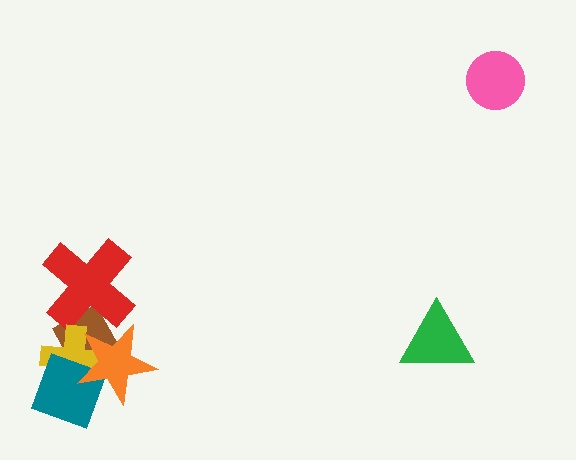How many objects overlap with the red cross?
2 objects overlap with the red cross.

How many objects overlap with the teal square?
3 objects overlap with the teal square.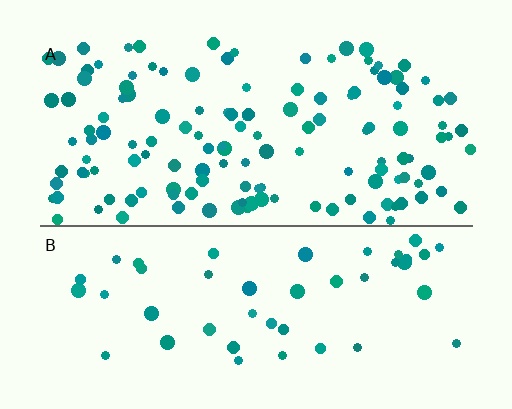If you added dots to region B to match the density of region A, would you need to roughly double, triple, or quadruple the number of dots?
Approximately triple.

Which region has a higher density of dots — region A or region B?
A (the top).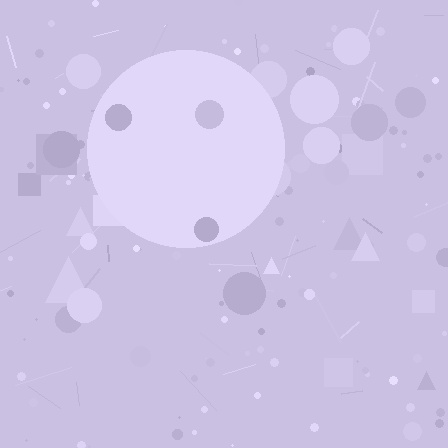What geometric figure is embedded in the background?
A circle is embedded in the background.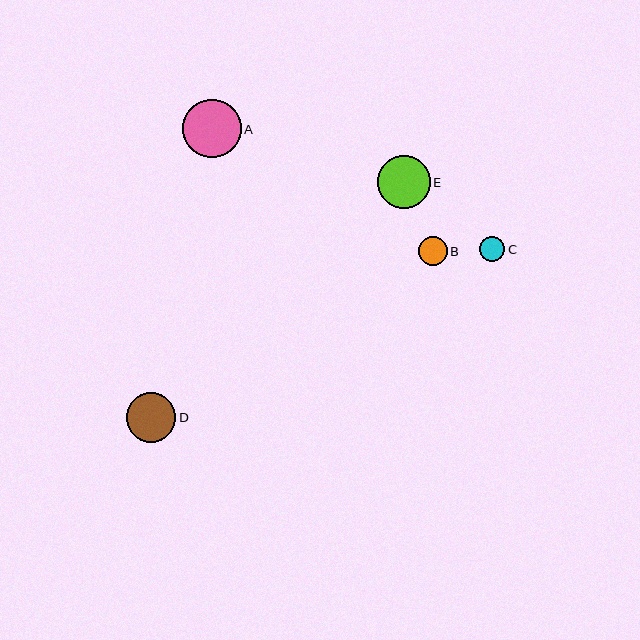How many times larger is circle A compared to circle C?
Circle A is approximately 2.4 times the size of circle C.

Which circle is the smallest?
Circle C is the smallest with a size of approximately 25 pixels.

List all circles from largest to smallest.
From largest to smallest: A, E, D, B, C.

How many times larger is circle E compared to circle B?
Circle E is approximately 1.8 times the size of circle B.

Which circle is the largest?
Circle A is the largest with a size of approximately 58 pixels.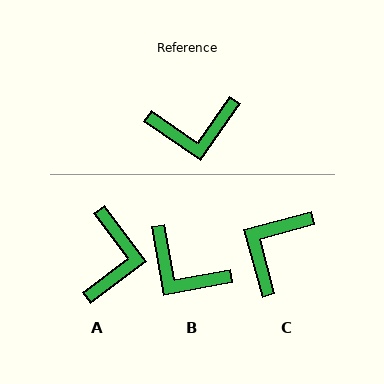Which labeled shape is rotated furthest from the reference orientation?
C, about 130 degrees away.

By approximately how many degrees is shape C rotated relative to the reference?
Approximately 130 degrees clockwise.